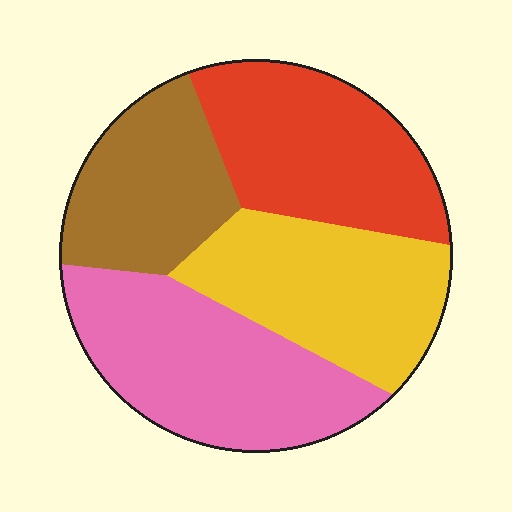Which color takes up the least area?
Brown, at roughly 20%.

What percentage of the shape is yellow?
Yellow takes up about one quarter (1/4) of the shape.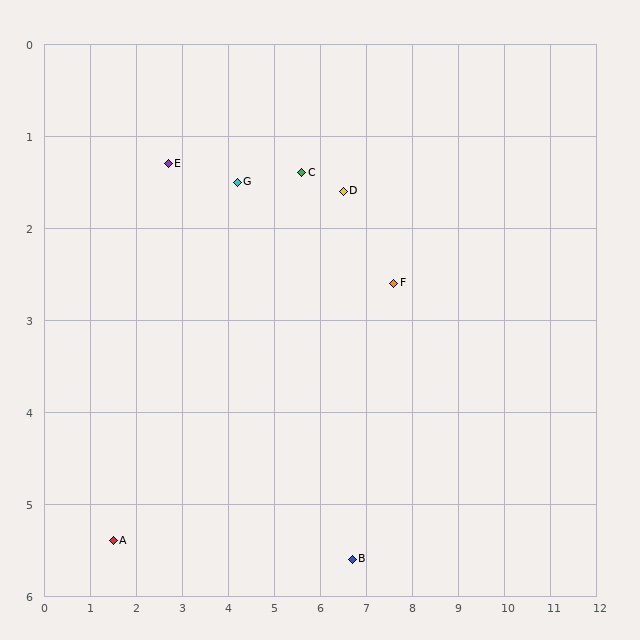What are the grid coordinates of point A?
Point A is at approximately (1.5, 5.4).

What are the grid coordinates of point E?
Point E is at approximately (2.7, 1.3).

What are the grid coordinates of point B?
Point B is at approximately (6.7, 5.6).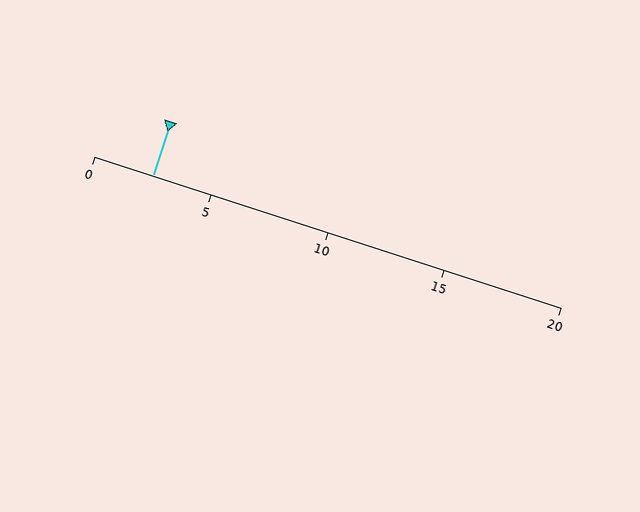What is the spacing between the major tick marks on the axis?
The major ticks are spaced 5 apart.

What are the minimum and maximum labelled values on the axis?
The axis runs from 0 to 20.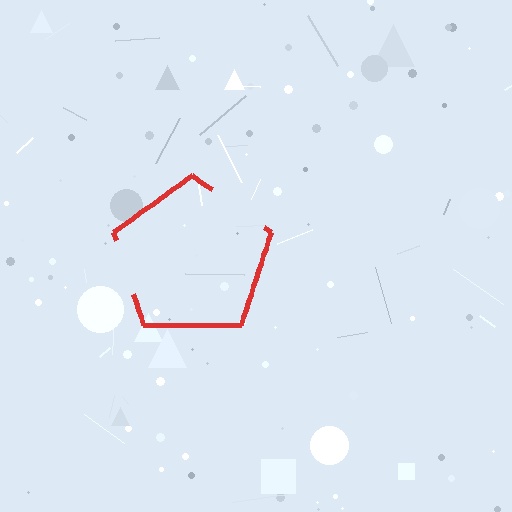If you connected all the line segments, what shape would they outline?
They would outline a pentagon.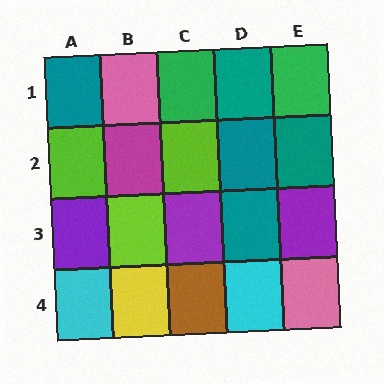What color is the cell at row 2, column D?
Teal.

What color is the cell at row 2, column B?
Magenta.